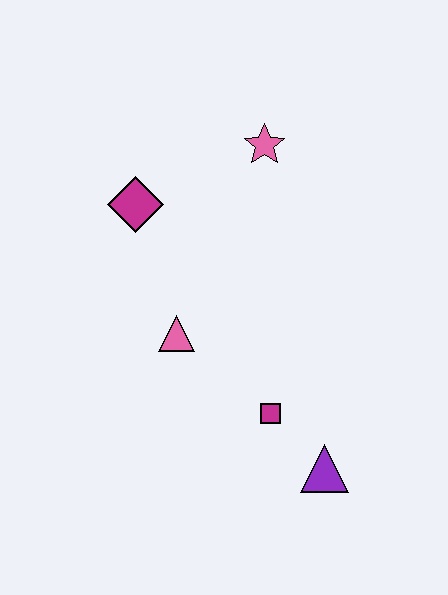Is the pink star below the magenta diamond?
No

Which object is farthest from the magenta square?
The pink star is farthest from the magenta square.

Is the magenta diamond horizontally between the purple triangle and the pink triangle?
No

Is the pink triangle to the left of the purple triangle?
Yes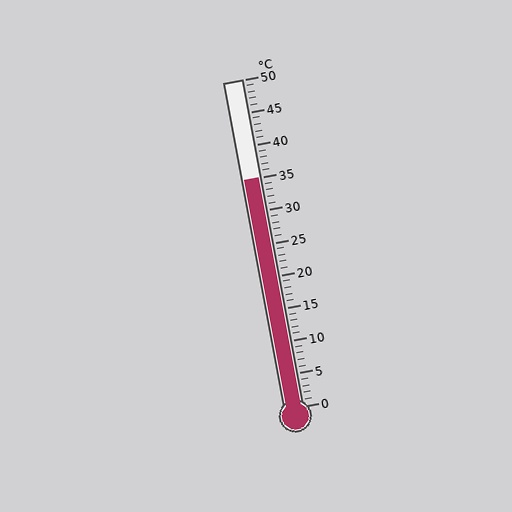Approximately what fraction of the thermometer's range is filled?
The thermometer is filled to approximately 70% of its range.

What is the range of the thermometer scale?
The thermometer scale ranges from 0°C to 50°C.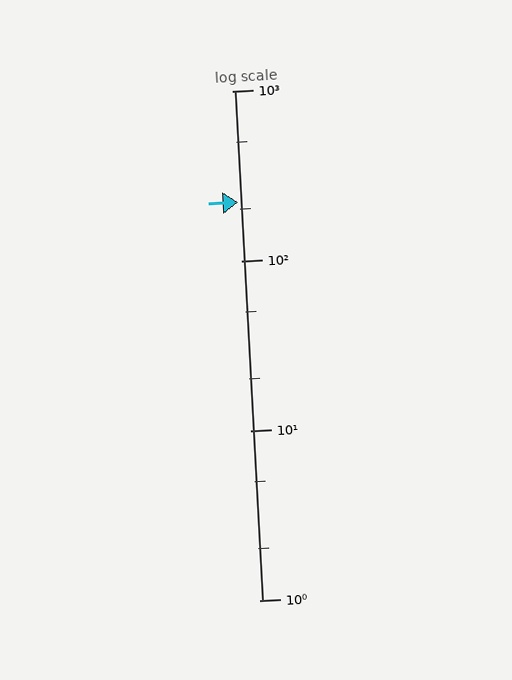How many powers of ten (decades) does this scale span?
The scale spans 3 decades, from 1 to 1000.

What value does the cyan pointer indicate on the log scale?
The pointer indicates approximately 220.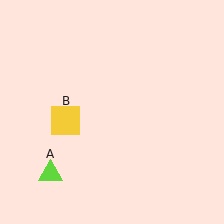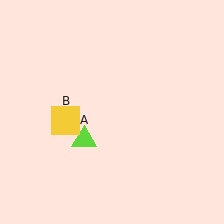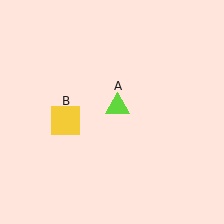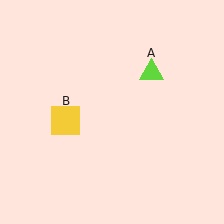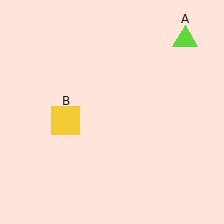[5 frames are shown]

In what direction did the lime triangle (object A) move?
The lime triangle (object A) moved up and to the right.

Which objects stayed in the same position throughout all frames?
Yellow square (object B) remained stationary.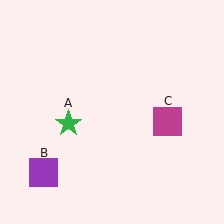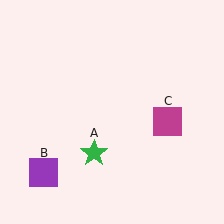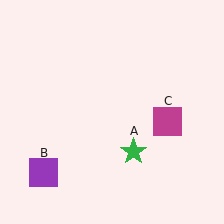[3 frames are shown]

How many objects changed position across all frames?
1 object changed position: green star (object A).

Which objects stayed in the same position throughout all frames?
Purple square (object B) and magenta square (object C) remained stationary.